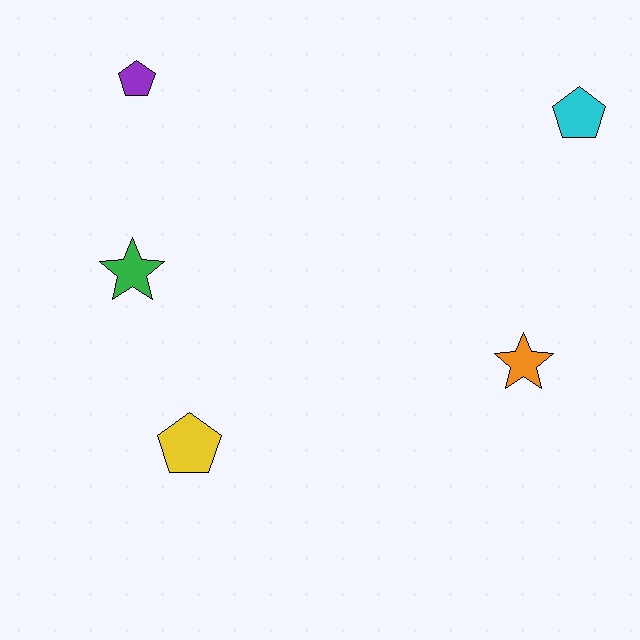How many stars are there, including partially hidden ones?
There are 2 stars.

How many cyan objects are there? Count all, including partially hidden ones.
There is 1 cyan object.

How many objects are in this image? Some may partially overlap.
There are 5 objects.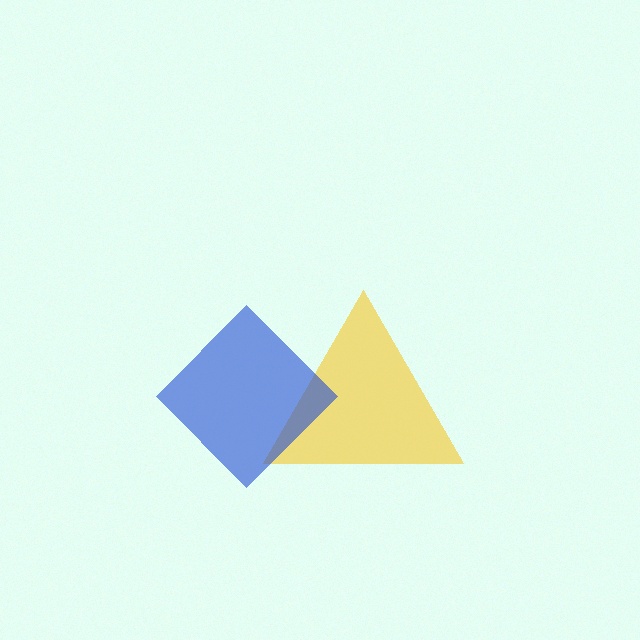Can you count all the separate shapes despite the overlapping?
Yes, there are 2 separate shapes.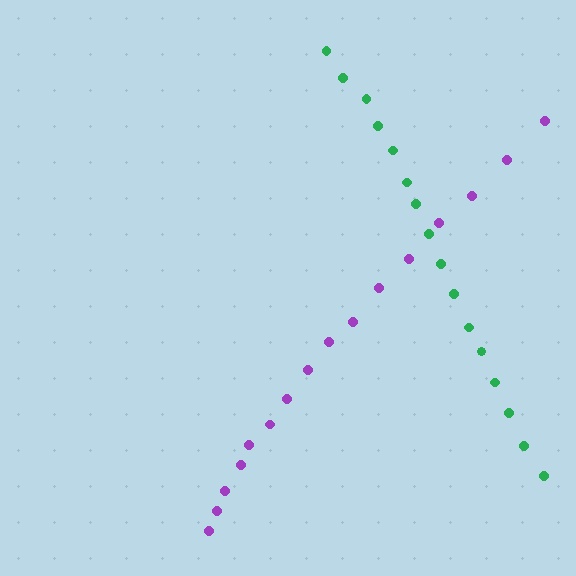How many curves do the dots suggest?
There are 2 distinct paths.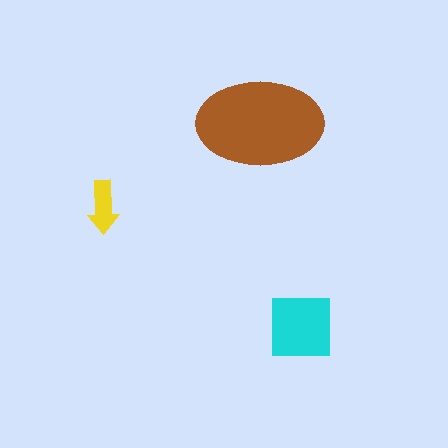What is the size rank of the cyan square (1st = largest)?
2nd.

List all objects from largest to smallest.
The brown ellipse, the cyan square, the yellow arrow.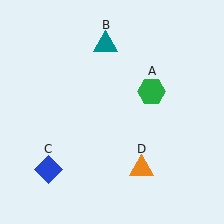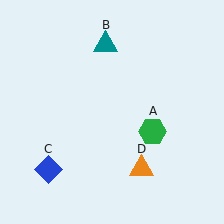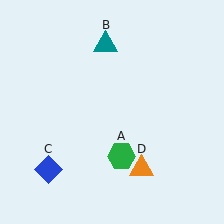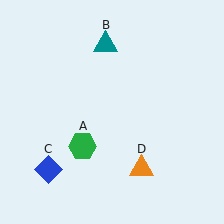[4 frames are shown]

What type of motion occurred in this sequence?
The green hexagon (object A) rotated clockwise around the center of the scene.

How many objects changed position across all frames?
1 object changed position: green hexagon (object A).